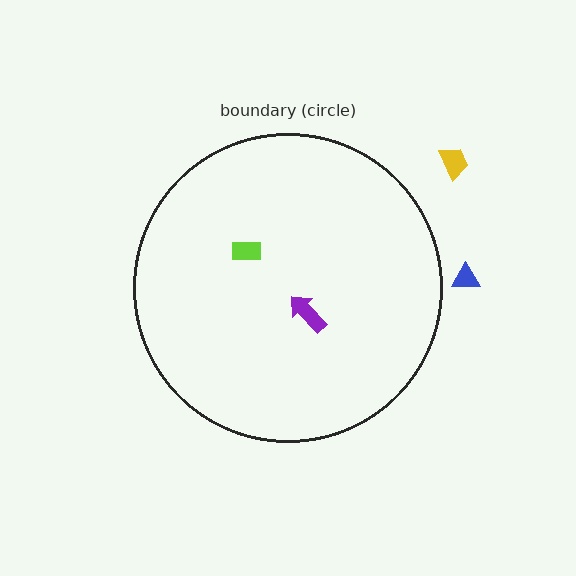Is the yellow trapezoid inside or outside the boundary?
Outside.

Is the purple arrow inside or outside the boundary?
Inside.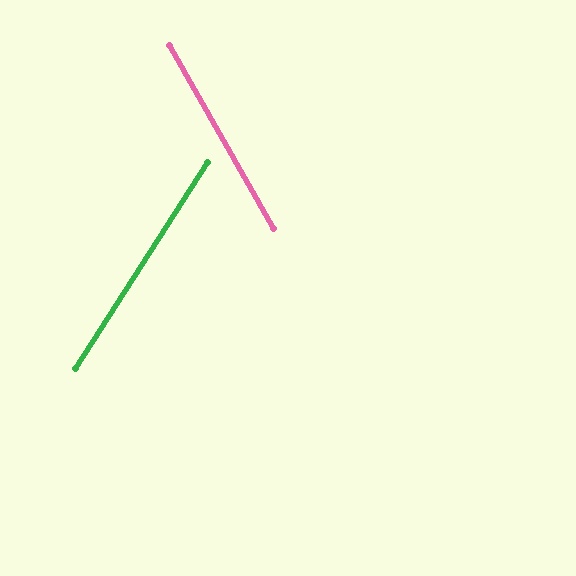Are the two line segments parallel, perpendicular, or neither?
Neither parallel nor perpendicular — they differ by about 62°.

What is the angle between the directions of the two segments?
Approximately 62 degrees.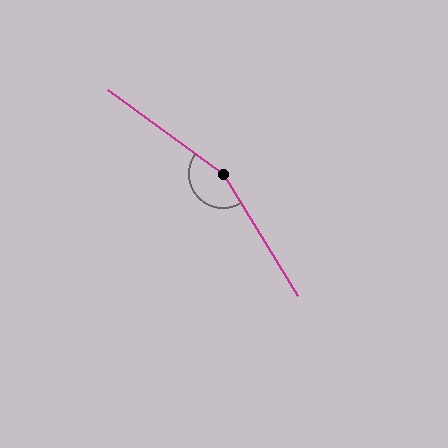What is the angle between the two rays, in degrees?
Approximately 158 degrees.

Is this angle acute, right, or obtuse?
It is obtuse.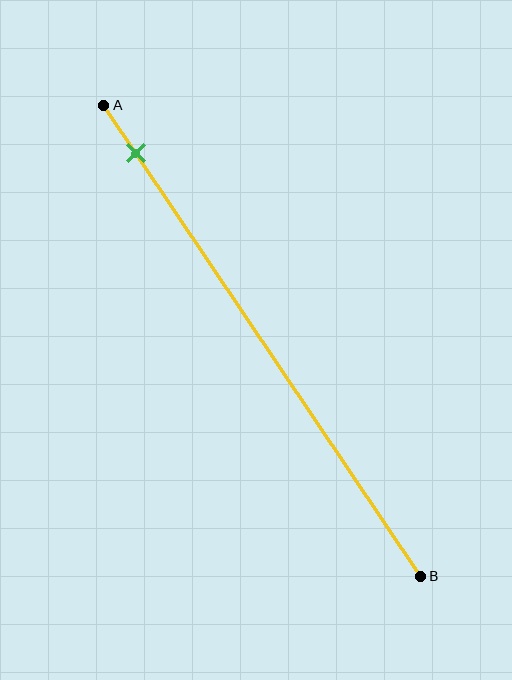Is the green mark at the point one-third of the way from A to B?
No, the mark is at about 10% from A, not at the 33% one-third point.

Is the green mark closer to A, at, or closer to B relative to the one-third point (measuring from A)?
The green mark is closer to point A than the one-third point of segment AB.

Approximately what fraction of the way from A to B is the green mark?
The green mark is approximately 10% of the way from A to B.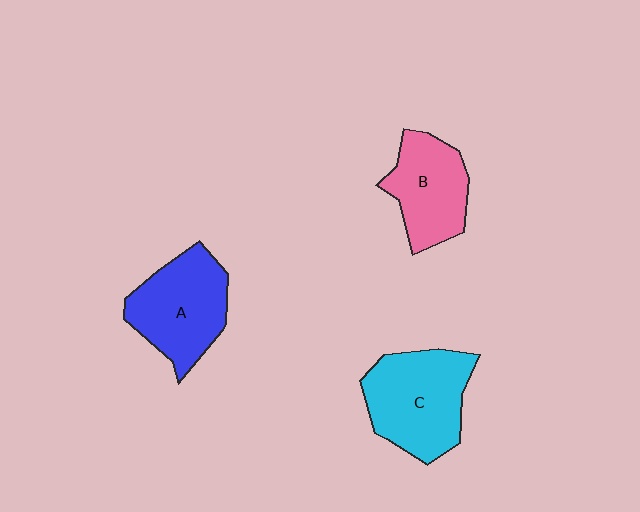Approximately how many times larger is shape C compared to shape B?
Approximately 1.3 times.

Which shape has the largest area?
Shape C (cyan).